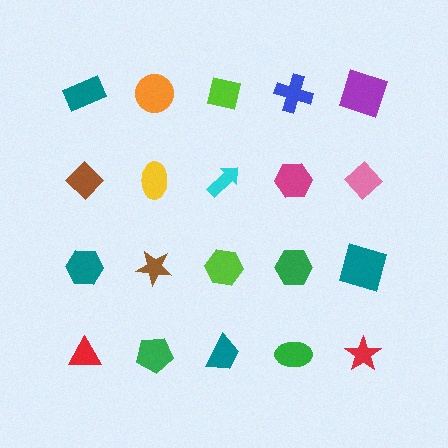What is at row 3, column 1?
A teal hexagon.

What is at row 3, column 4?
A green hexagon.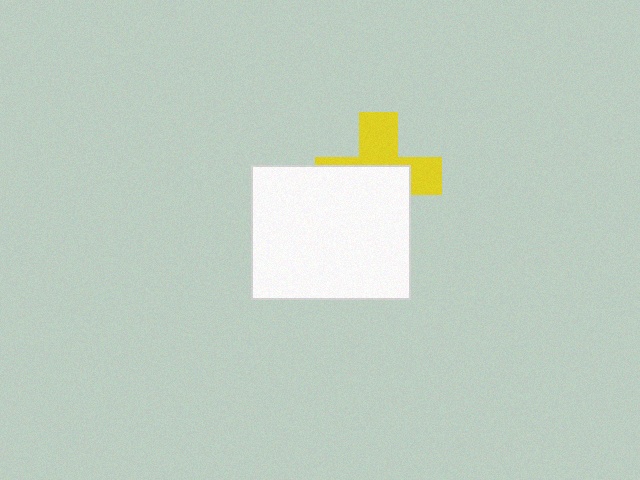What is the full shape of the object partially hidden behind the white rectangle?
The partially hidden object is a yellow cross.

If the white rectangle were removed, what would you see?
You would see the complete yellow cross.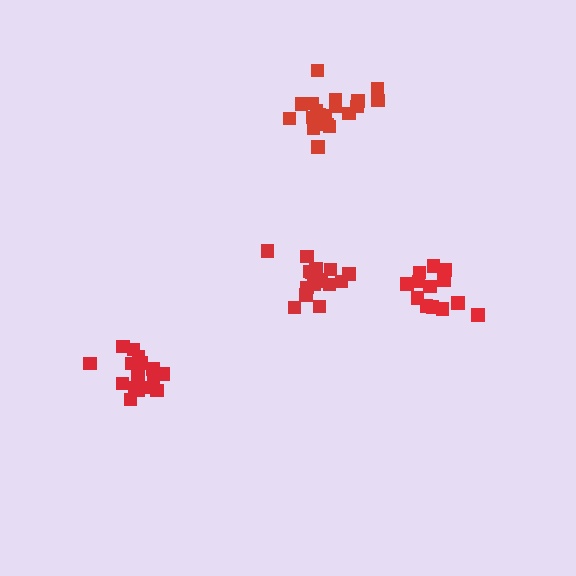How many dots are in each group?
Group 1: 19 dots, Group 2: 13 dots, Group 3: 16 dots, Group 4: 17 dots (65 total).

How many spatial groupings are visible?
There are 4 spatial groupings.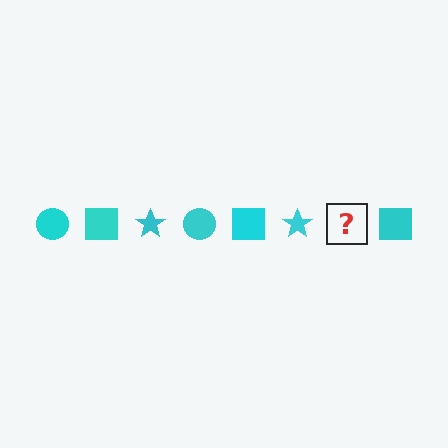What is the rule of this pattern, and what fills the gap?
The rule is that the pattern cycles through circle, square, star shapes in cyan. The gap should be filled with a cyan circle.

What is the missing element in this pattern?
The missing element is a cyan circle.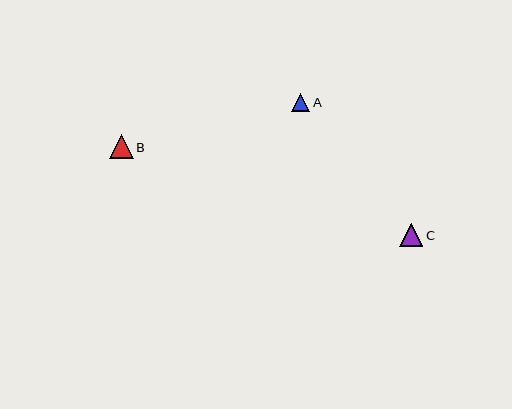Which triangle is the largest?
Triangle B is the largest with a size of approximately 24 pixels.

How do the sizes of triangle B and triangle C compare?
Triangle B and triangle C are approximately the same size.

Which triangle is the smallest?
Triangle A is the smallest with a size of approximately 18 pixels.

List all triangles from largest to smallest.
From largest to smallest: B, C, A.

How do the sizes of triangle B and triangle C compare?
Triangle B and triangle C are approximately the same size.